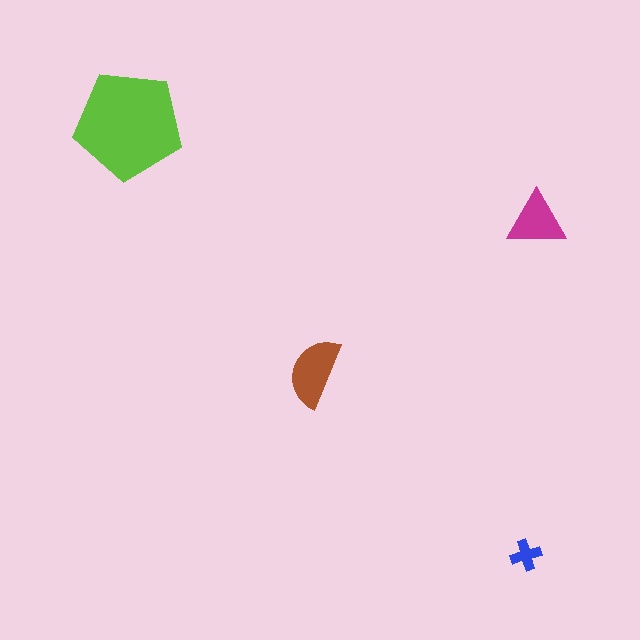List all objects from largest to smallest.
The lime pentagon, the brown semicircle, the magenta triangle, the blue cross.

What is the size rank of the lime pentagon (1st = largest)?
1st.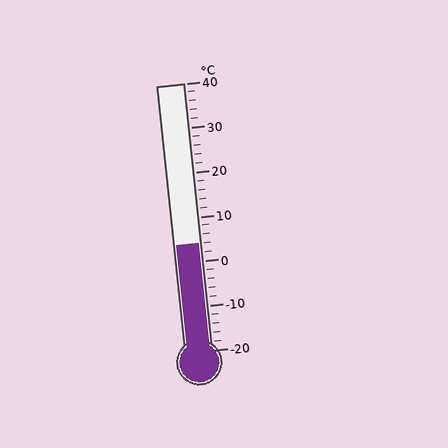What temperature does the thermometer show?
The thermometer shows approximately 4°C.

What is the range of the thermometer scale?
The thermometer scale ranges from -20°C to 40°C.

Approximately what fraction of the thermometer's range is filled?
The thermometer is filled to approximately 40% of its range.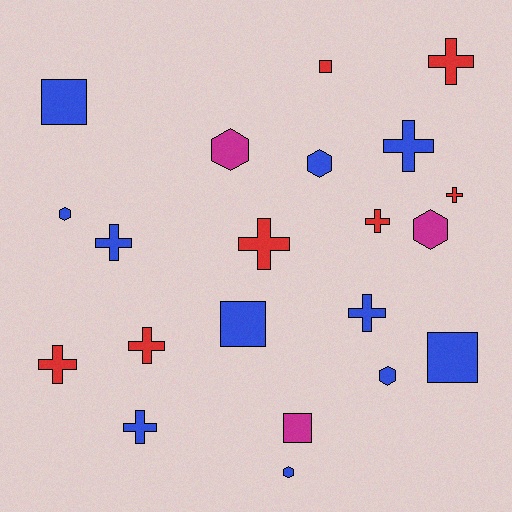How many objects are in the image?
There are 21 objects.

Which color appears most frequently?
Blue, with 11 objects.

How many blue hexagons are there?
There are 4 blue hexagons.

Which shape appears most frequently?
Cross, with 10 objects.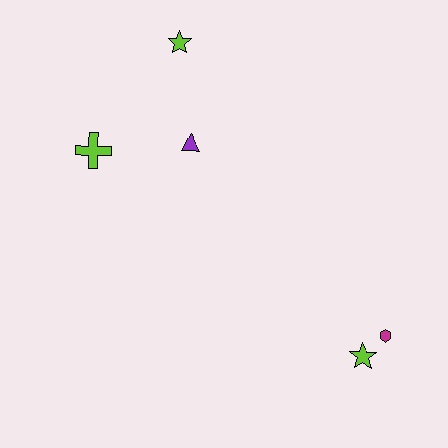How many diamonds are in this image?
There are no diamonds.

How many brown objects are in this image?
There are no brown objects.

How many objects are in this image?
There are 5 objects.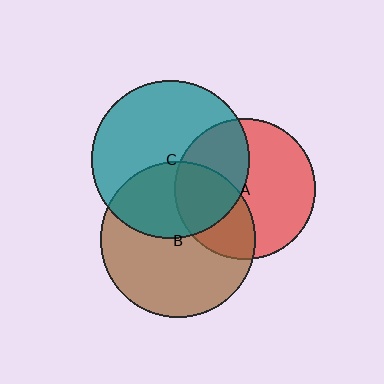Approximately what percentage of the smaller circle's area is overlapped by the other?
Approximately 40%.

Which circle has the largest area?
Circle C (teal).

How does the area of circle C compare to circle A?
Approximately 1.3 times.